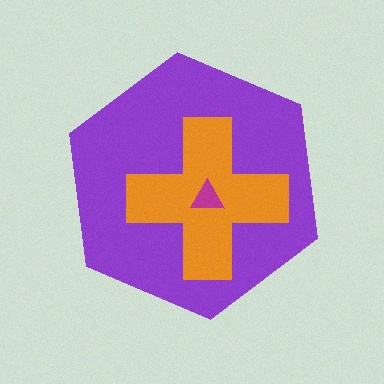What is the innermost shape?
The magenta triangle.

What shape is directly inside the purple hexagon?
The orange cross.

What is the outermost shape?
The purple hexagon.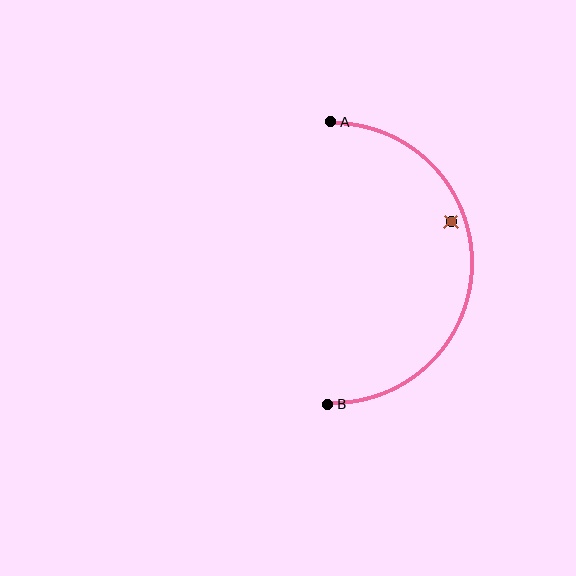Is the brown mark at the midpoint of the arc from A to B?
No — the brown mark does not lie on the arc at all. It sits slightly inside the curve.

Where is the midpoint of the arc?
The arc midpoint is the point on the curve farthest from the straight line joining A and B. It sits to the right of that line.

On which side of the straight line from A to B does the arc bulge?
The arc bulges to the right of the straight line connecting A and B.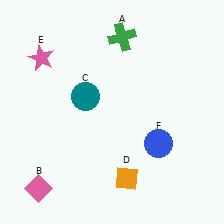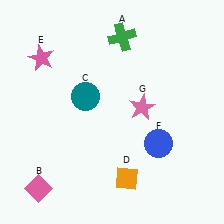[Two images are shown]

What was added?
A pink star (G) was added in Image 2.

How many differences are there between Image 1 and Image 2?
There is 1 difference between the two images.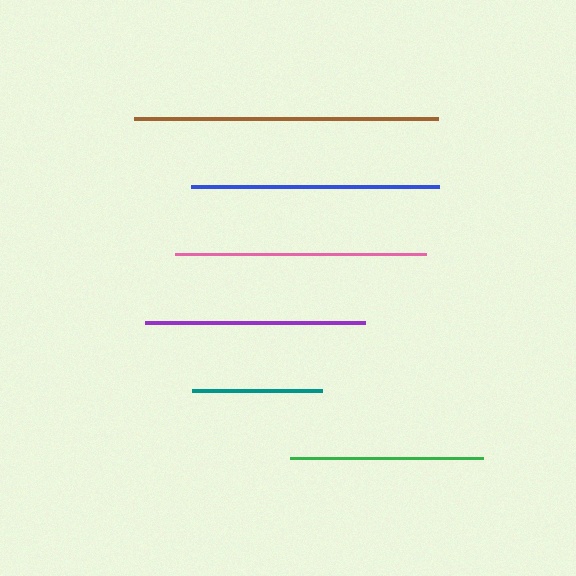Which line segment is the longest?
The brown line is the longest at approximately 304 pixels.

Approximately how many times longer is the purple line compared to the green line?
The purple line is approximately 1.1 times the length of the green line.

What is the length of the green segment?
The green segment is approximately 193 pixels long.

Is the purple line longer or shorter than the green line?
The purple line is longer than the green line.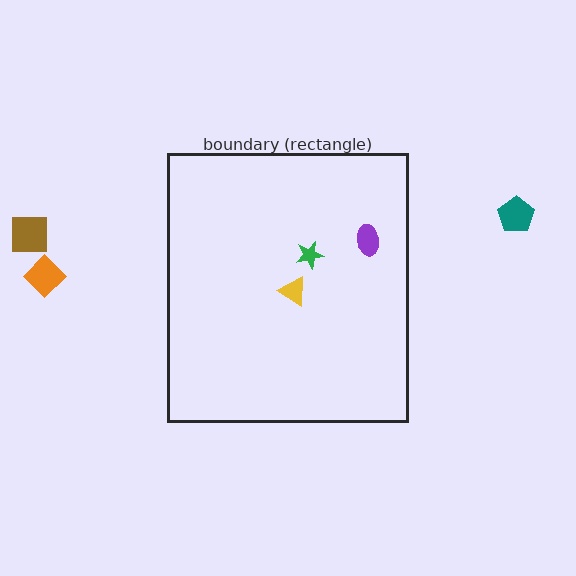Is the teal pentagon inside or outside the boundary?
Outside.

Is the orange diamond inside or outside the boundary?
Outside.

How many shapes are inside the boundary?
3 inside, 3 outside.